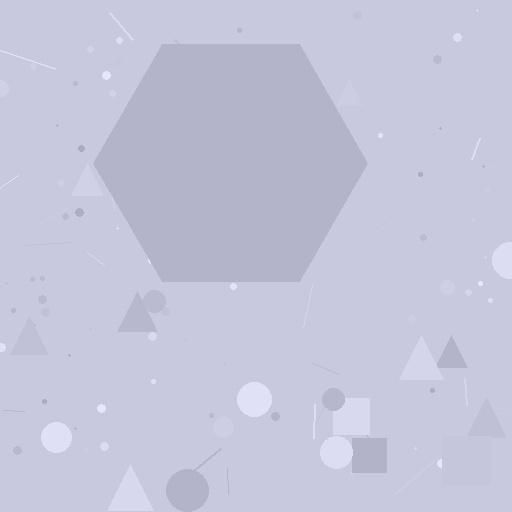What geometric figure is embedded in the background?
A hexagon is embedded in the background.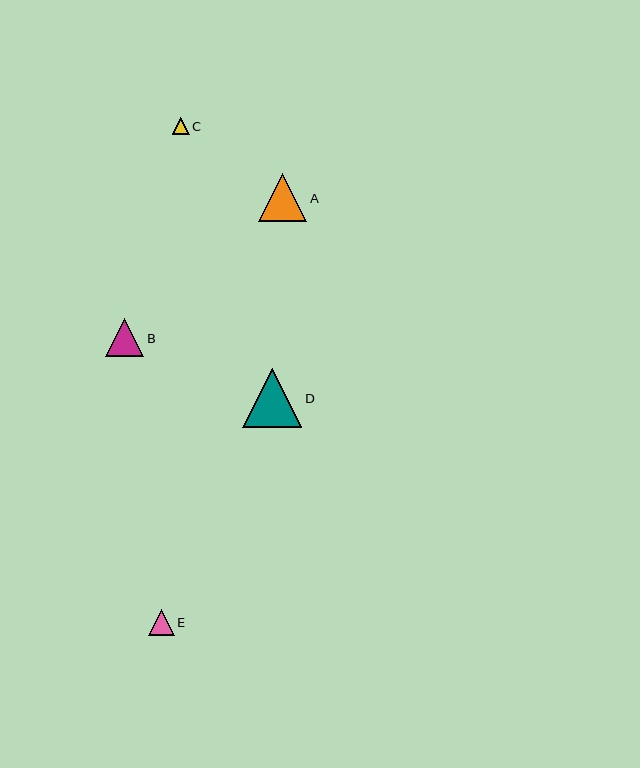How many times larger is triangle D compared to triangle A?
Triangle D is approximately 1.2 times the size of triangle A.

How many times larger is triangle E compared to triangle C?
Triangle E is approximately 1.5 times the size of triangle C.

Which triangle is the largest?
Triangle D is the largest with a size of approximately 60 pixels.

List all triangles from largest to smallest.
From largest to smallest: D, A, B, E, C.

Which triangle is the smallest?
Triangle C is the smallest with a size of approximately 17 pixels.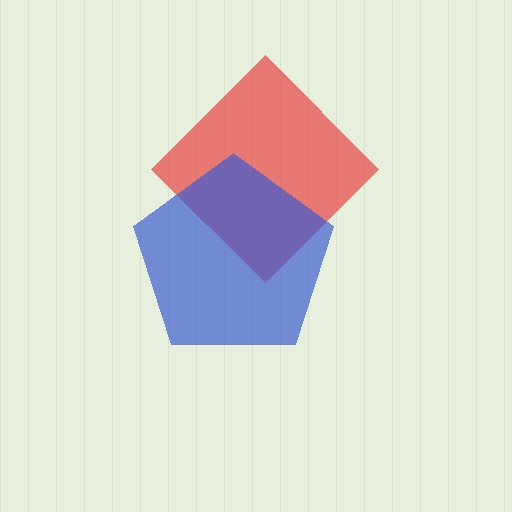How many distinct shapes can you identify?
There are 2 distinct shapes: a red diamond, a blue pentagon.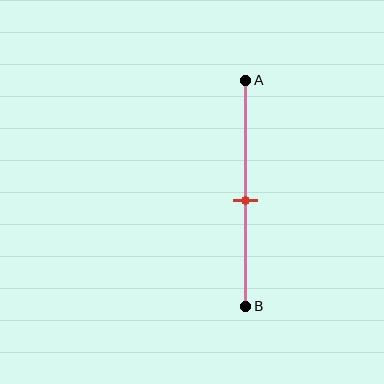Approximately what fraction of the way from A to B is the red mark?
The red mark is approximately 55% of the way from A to B.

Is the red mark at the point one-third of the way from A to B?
No, the mark is at about 55% from A, not at the 33% one-third point.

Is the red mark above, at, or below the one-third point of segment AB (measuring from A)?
The red mark is below the one-third point of segment AB.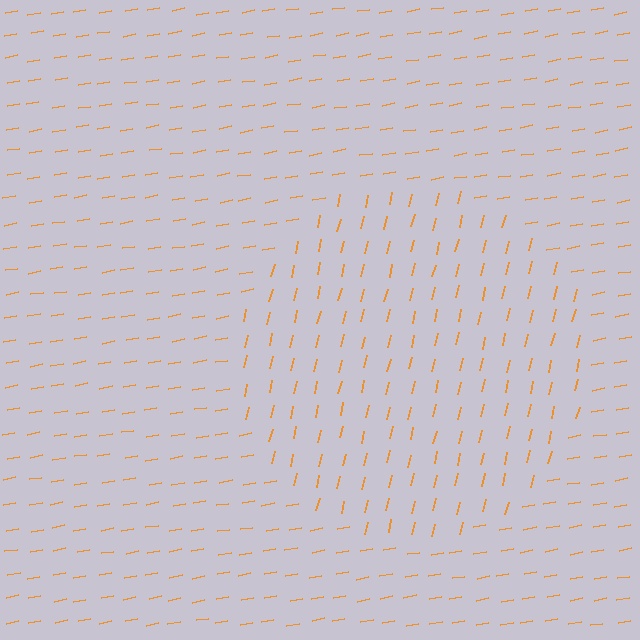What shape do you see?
I see a circle.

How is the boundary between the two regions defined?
The boundary is defined purely by a change in line orientation (approximately 67 degrees difference). All lines are the same color and thickness.